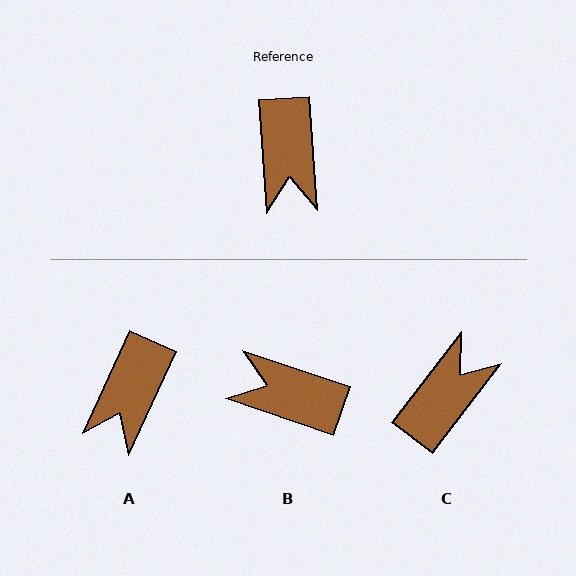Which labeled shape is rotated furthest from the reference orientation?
C, about 139 degrees away.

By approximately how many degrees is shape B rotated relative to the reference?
Approximately 112 degrees clockwise.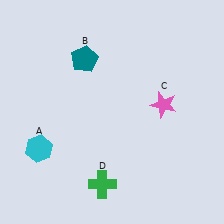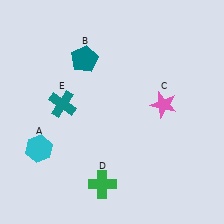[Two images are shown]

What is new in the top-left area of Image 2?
A teal cross (E) was added in the top-left area of Image 2.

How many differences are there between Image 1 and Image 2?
There is 1 difference between the two images.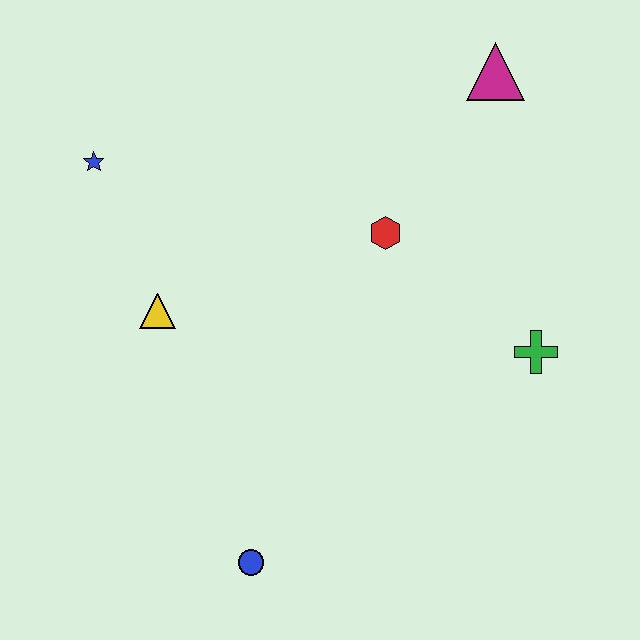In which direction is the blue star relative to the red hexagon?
The blue star is to the left of the red hexagon.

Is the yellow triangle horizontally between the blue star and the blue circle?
Yes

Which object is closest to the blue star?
The yellow triangle is closest to the blue star.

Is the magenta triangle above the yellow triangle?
Yes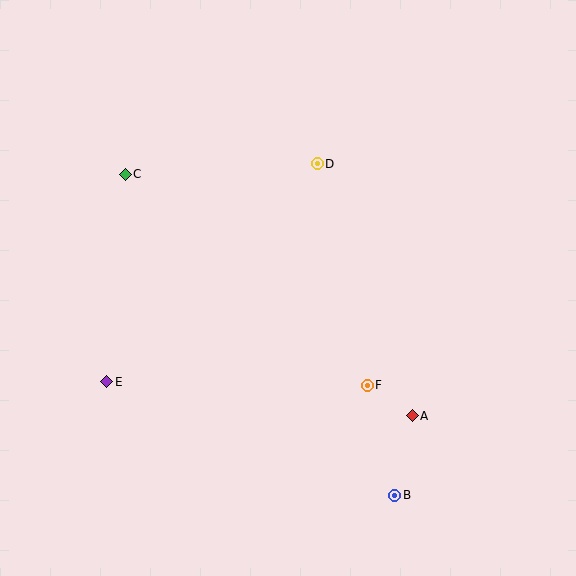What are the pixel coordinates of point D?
Point D is at (317, 164).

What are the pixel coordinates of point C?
Point C is at (125, 174).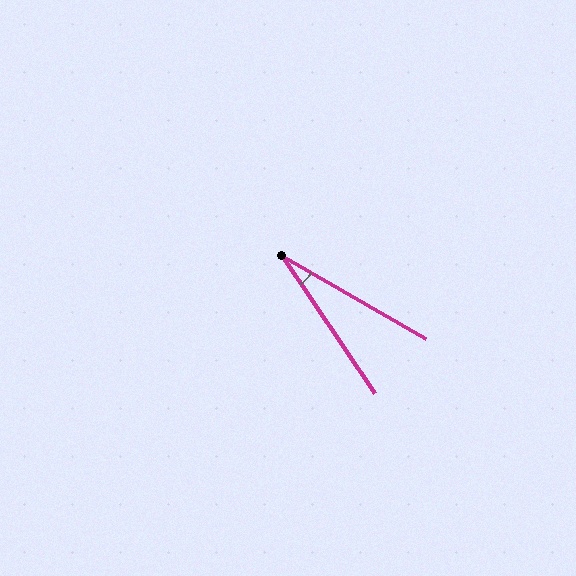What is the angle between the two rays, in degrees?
Approximately 26 degrees.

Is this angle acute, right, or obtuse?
It is acute.